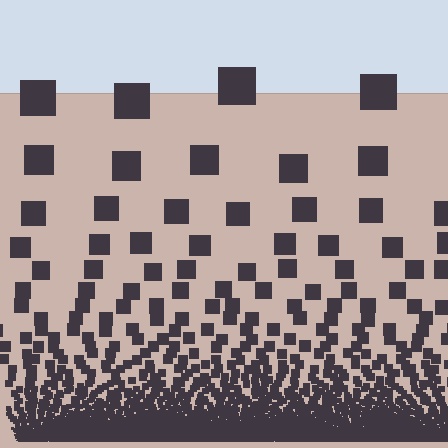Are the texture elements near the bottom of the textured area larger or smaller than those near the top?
Smaller. The gradient is inverted — elements near the bottom are smaller and denser.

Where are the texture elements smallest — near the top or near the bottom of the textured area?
Near the bottom.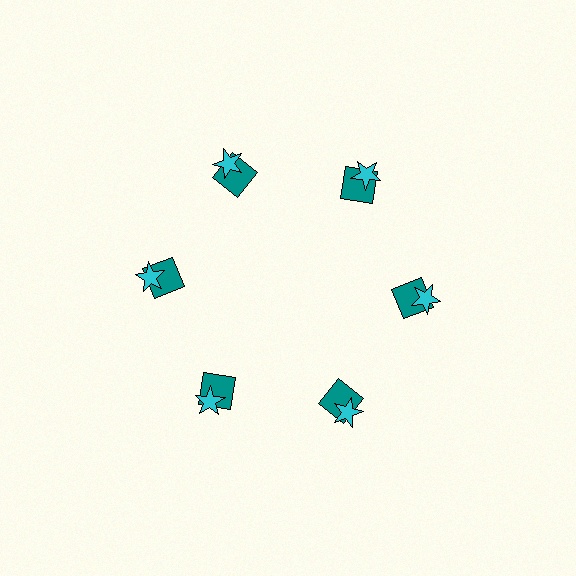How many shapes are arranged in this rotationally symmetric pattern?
There are 12 shapes, arranged in 6 groups of 2.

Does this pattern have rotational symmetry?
Yes, this pattern has 6-fold rotational symmetry. It looks the same after rotating 60 degrees around the center.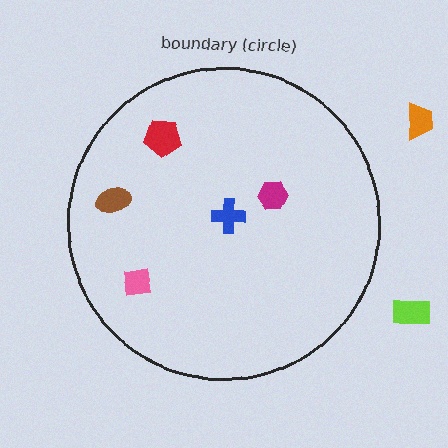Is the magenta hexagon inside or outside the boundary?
Inside.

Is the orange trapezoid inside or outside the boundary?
Outside.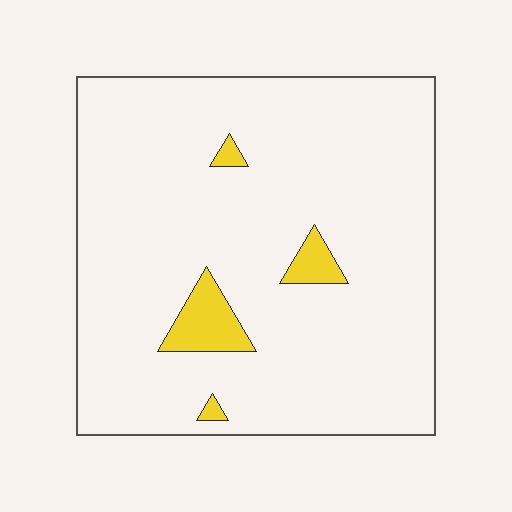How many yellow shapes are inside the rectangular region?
4.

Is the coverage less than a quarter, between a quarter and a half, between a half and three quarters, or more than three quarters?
Less than a quarter.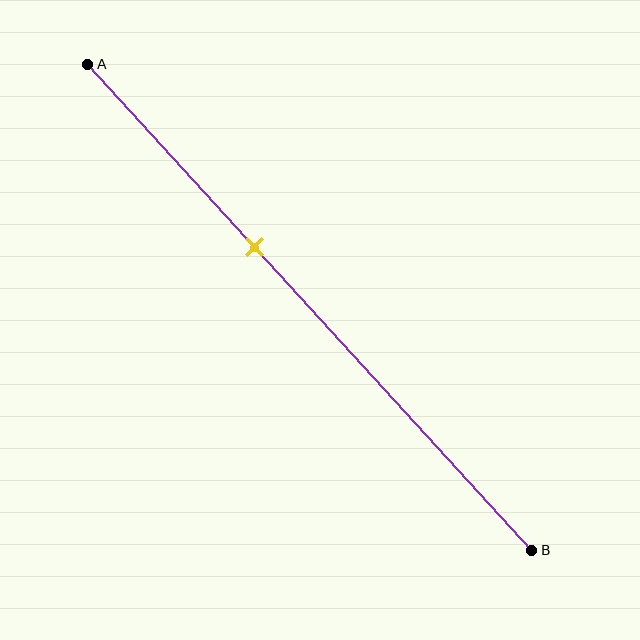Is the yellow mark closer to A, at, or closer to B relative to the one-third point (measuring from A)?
The yellow mark is closer to point B than the one-third point of segment AB.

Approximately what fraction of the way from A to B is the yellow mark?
The yellow mark is approximately 40% of the way from A to B.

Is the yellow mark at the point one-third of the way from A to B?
No, the mark is at about 40% from A, not at the 33% one-third point.